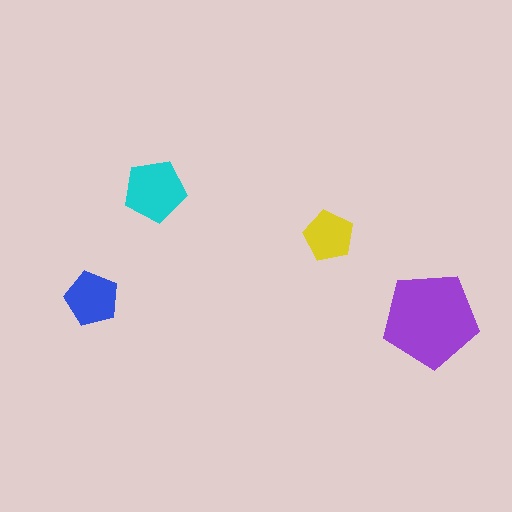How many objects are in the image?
There are 4 objects in the image.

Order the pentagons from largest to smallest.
the purple one, the cyan one, the blue one, the yellow one.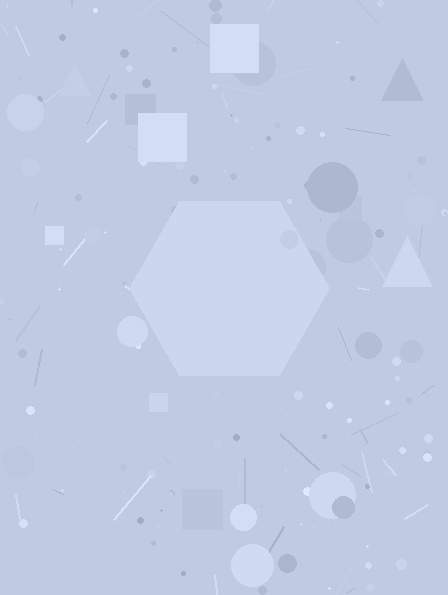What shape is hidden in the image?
A hexagon is hidden in the image.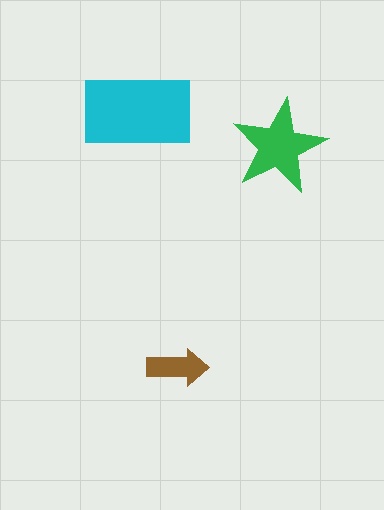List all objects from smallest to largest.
The brown arrow, the green star, the cyan rectangle.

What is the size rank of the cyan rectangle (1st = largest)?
1st.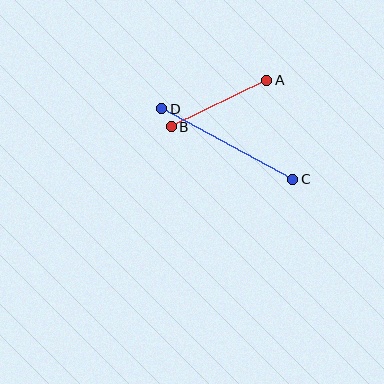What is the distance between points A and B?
The distance is approximately 106 pixels.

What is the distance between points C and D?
The distance is approximately 149 pixels.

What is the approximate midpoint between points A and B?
The midpoint is at approximately (219, 104) pixels.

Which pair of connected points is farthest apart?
Points C and D are farthest apart.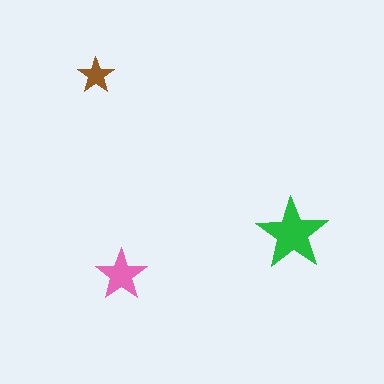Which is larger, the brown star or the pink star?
The pink one.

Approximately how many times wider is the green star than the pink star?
About 1.5 times wider.